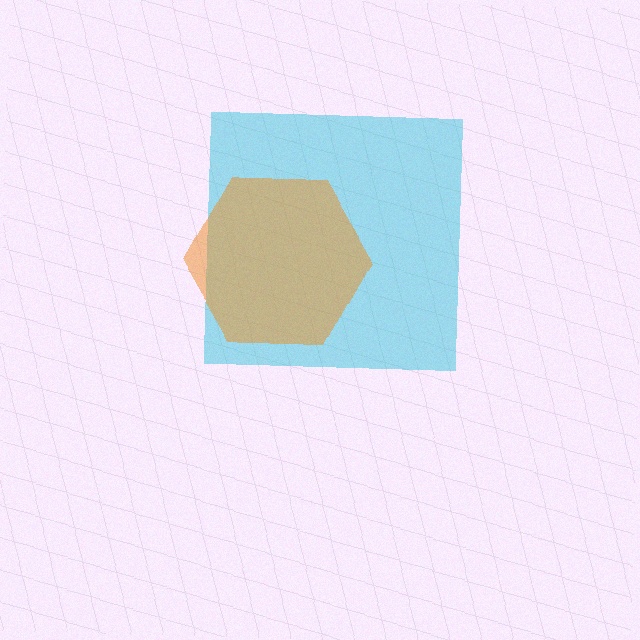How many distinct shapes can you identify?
There are 2 distinct shapes: a cyan square, an orange hexagon.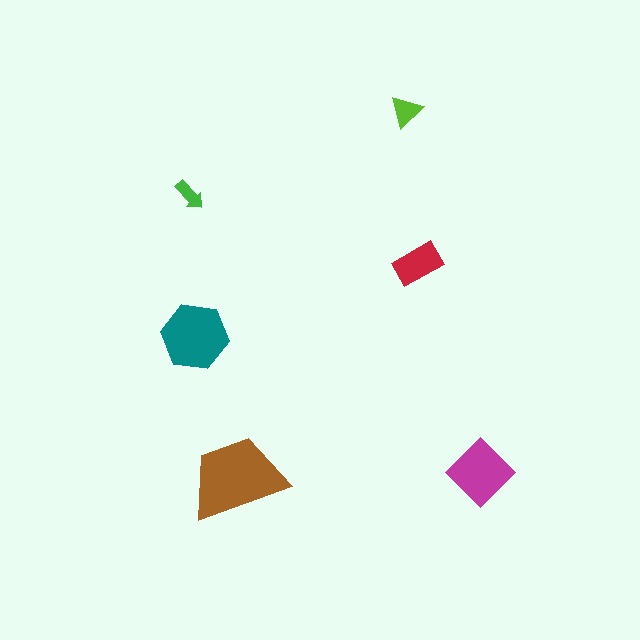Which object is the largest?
The brown trapezoid.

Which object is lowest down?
The brown trapezoid is bottommost.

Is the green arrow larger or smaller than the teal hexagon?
Smaller.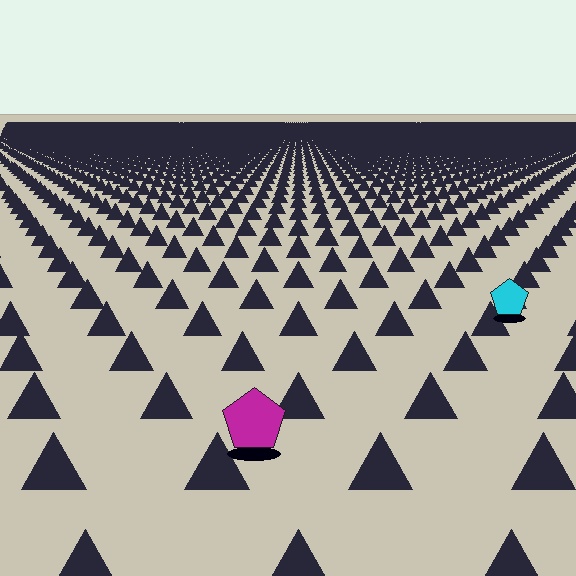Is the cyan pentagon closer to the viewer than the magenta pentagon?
No. The magenta pentagon is closer — you can tell from the texture gradient: the ground texture is coarser near it.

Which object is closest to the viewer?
The magenta pentagon is closest. The texture marks near it are larger and more spread out.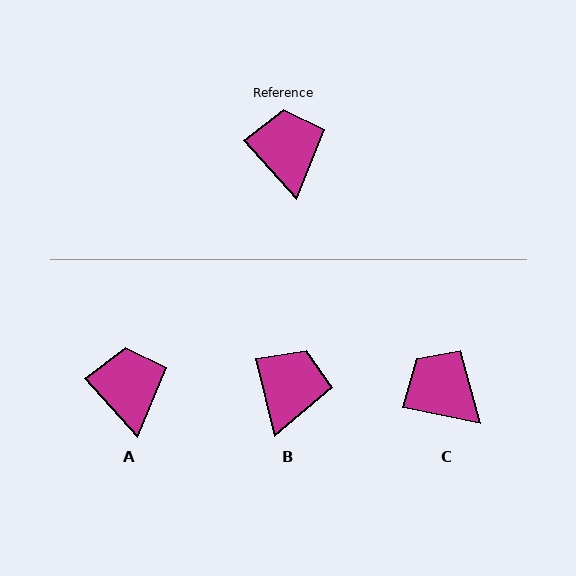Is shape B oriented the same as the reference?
No, it is off by about 29 degrees.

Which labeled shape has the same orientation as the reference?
A.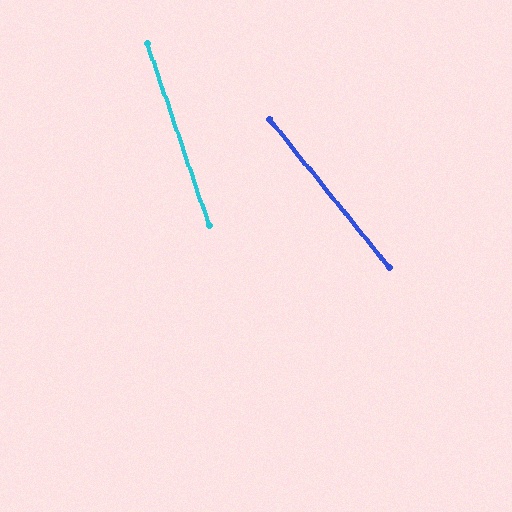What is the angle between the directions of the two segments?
Approximately 20 degrees.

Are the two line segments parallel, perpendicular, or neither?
Neither parallel nor perpendicular — they differ by about 20°.